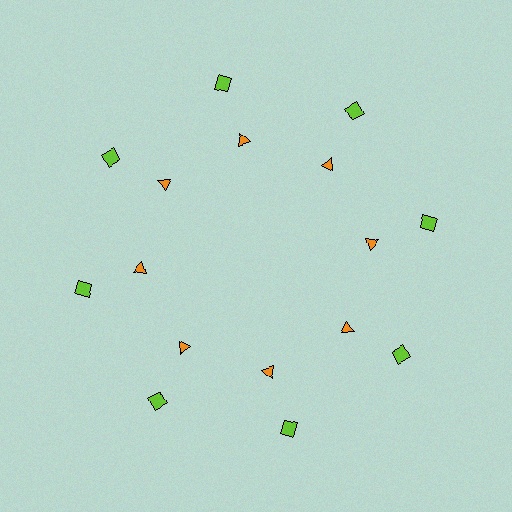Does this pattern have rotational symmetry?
Yes, this pattern has 8-fold rotational symmetry. It looks the same after rotating 45 degrees around the center.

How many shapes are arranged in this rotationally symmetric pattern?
There are 16 shapes, arranged in 8 groups of 2.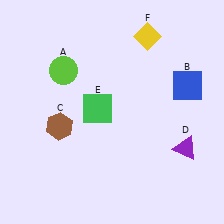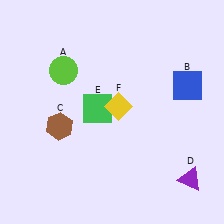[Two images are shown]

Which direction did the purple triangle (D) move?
The purple triangle (D) moved down.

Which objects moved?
The objects that moved are: the purple triangle (D), the yellow diamond (F).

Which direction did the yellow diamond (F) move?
The yellow diamond (F) moved down.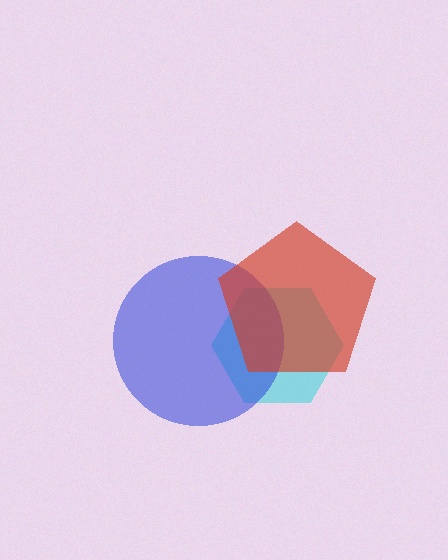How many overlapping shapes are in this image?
There are 3 overlapping shapes in the image.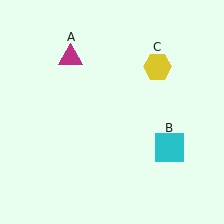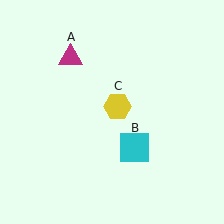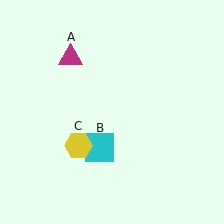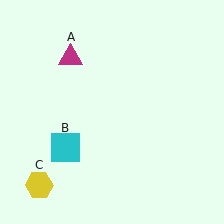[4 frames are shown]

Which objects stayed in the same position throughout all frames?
Magenta triangle (object A) remained stationary.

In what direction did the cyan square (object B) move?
The cyan square (object B) moved left.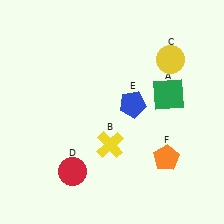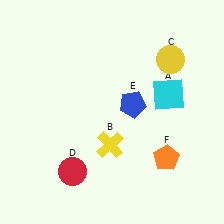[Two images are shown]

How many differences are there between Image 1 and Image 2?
There is 1 difference between the two images.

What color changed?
The square (A) changed from green in Image 1 to cyan in Image 2.